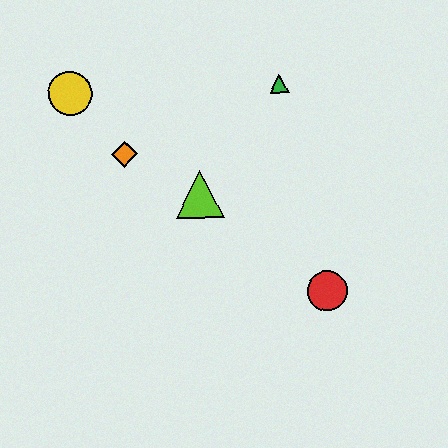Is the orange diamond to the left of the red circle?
Yes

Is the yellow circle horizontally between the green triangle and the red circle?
No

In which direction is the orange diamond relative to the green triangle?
The orange diamond is to the left of the green triangle.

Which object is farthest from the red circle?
The yellow circle is farthest from the red circle.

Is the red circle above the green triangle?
No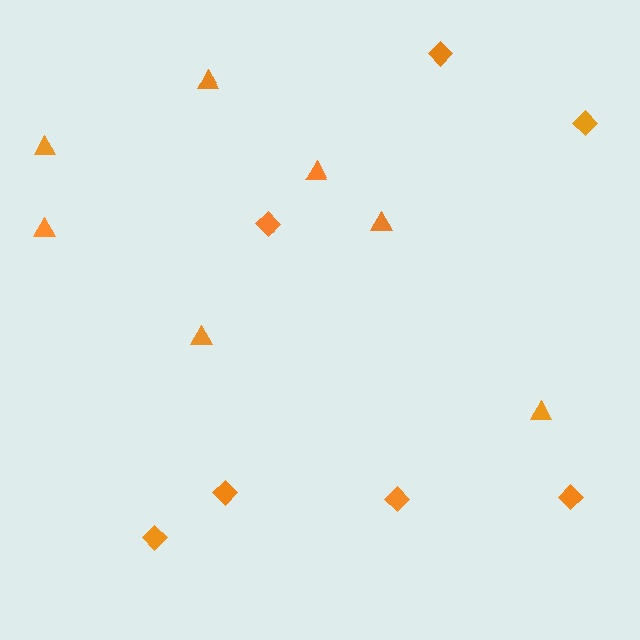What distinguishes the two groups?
There are 2 groups: one group of diamonds (7) and one group of triangles (7).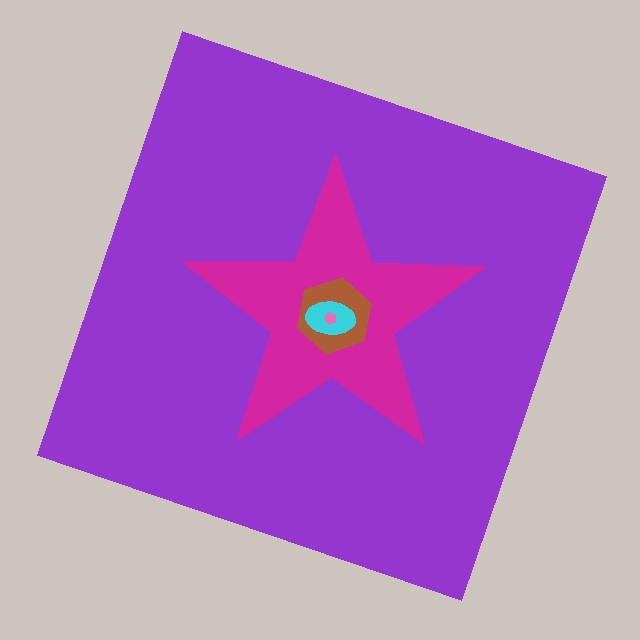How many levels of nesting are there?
5.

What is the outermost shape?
The purple square.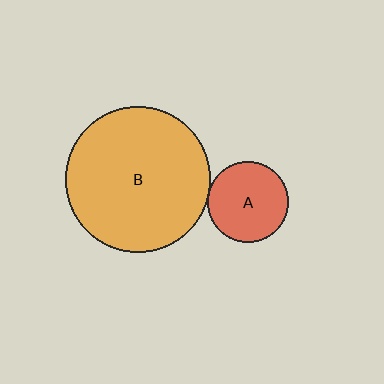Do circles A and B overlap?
Yes.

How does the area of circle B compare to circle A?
Approximately 3.2 times.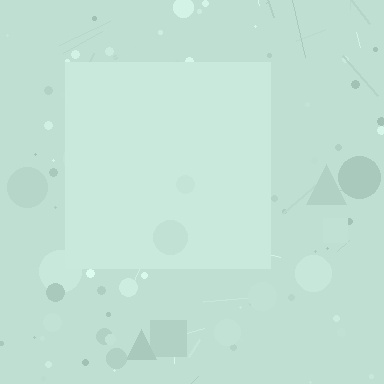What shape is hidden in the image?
A square is hidden in the image.